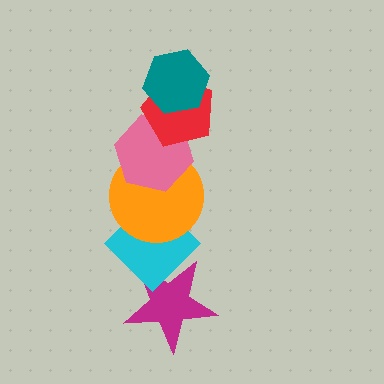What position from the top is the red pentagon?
The red pentagon is 2nd from the top.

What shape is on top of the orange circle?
The pink hexagon is on top of the orange circle.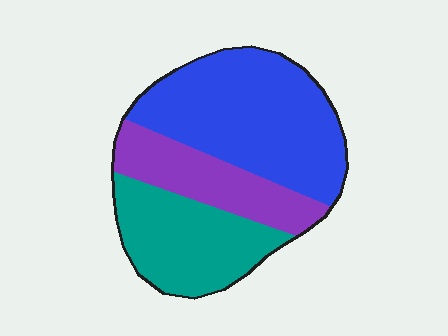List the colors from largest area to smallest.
From largest to smallest: blue, teal, purple.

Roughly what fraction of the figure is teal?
Teal covers 30% of the figure.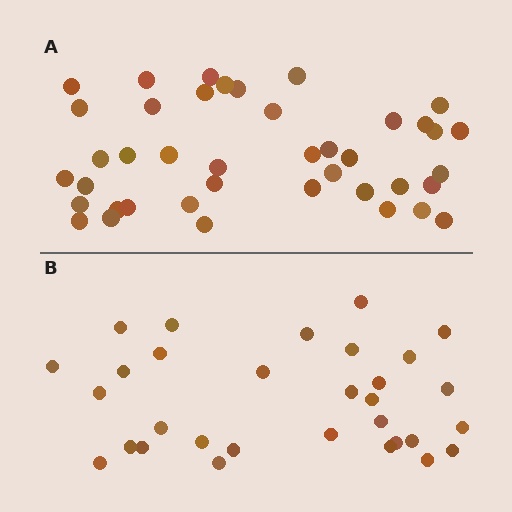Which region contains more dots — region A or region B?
Region A (the top region) has more dots.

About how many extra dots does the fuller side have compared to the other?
Region A has roughly 10 or so more dots than region B.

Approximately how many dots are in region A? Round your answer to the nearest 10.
About 40 dots. (The exact count is 41, which rounds to 40.)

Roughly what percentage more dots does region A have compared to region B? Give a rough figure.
About 30% more.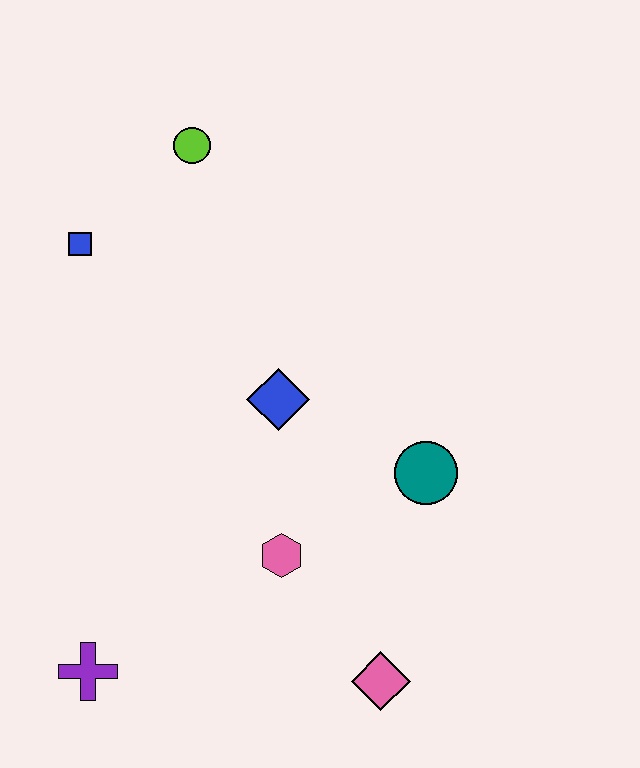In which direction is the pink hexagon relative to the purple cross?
The pink hexagon is to the right of the purple cross.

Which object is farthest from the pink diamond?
The lime circle is farthest from the pink diamond.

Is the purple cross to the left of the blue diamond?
Yes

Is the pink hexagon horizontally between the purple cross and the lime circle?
No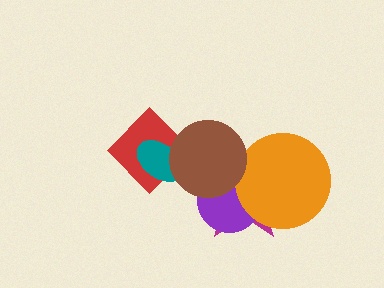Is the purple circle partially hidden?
Yes, it is partially covered by another shape.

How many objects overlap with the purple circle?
3 objects overlap with the purple circle.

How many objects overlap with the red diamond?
2 objects overlap with the red diamond.